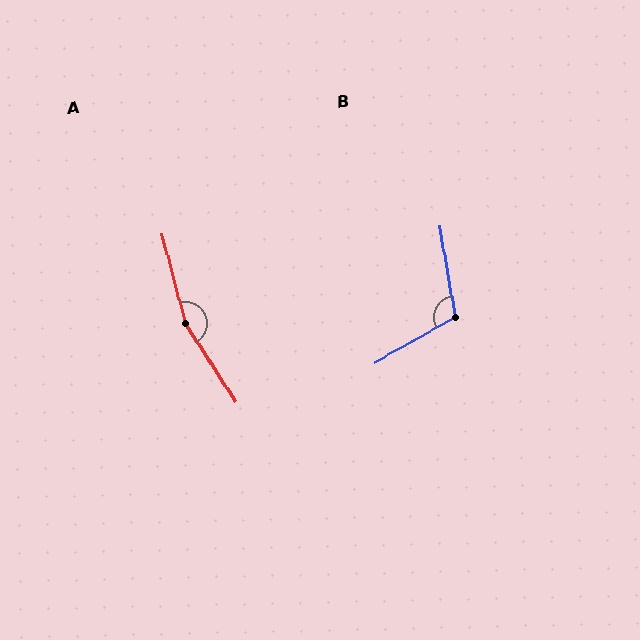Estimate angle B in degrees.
Approximately 109 degrees.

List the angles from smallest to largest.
B (109°), A (162°).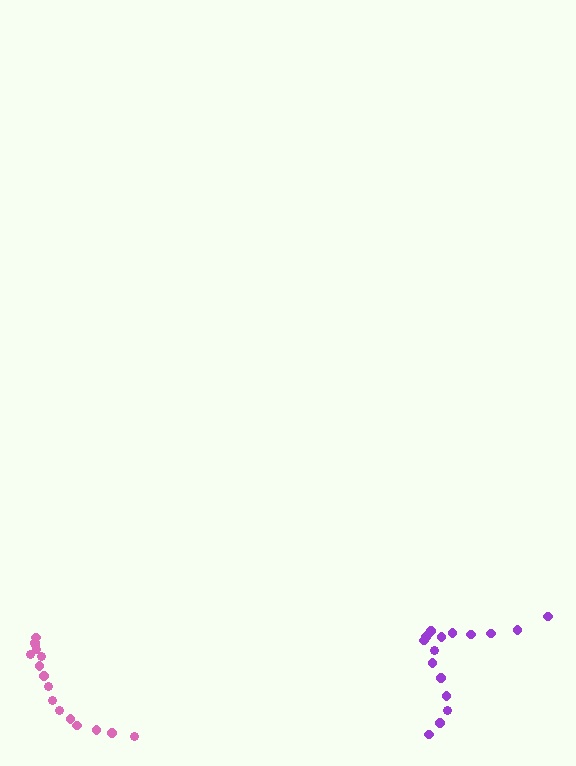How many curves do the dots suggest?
There are 2 distinct paths.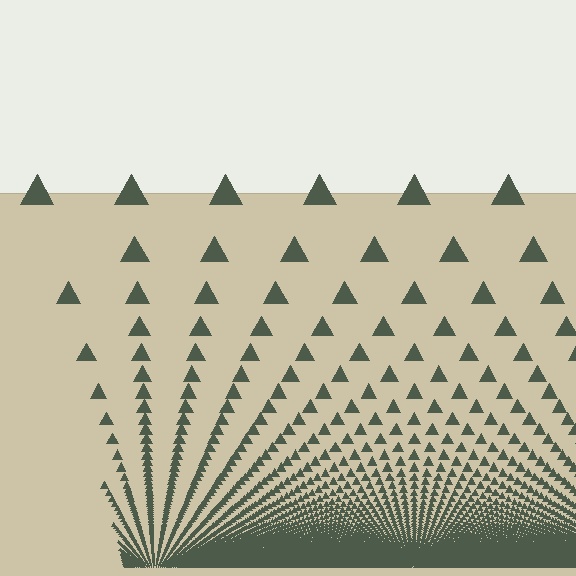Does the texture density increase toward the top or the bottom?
Density increases toward the bottom.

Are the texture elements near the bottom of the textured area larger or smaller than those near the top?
Smaller. The gradient is inverted — elements near the bottom are smaller and denser.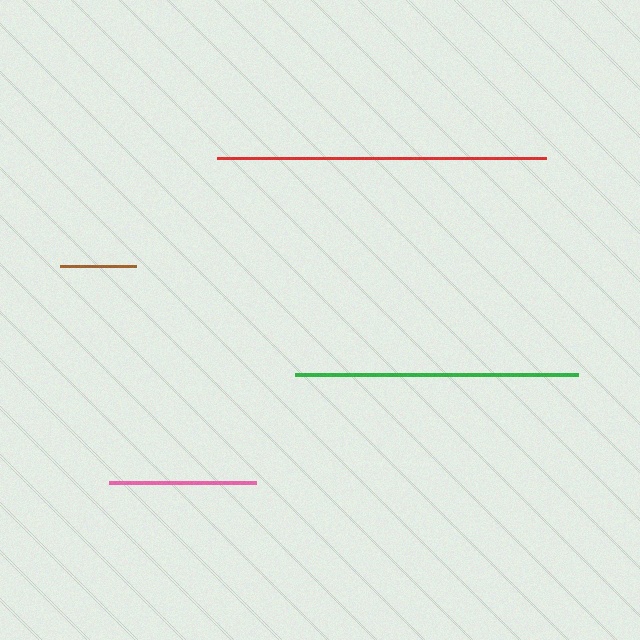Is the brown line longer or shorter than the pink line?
The pink line is longer than the brown line.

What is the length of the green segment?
The green segment is approximately 283 pixels long.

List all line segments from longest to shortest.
From longest to shortest: red, green, pink, brown.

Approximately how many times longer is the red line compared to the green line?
The red line is approximately 1.2 times the length of the green line.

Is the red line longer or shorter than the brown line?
The red line is longer than the brown line.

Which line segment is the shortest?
The brown line is the shortest at approximately 76 pixels.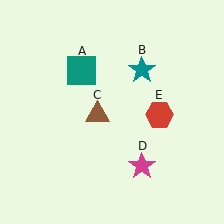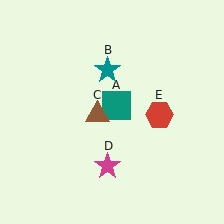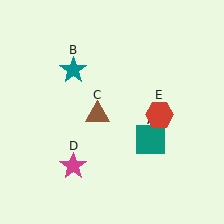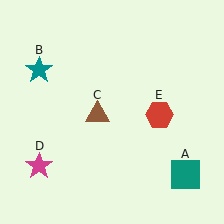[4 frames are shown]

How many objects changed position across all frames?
3 objects changed position: teal square (object A), teal star (object B), magenta star (object D).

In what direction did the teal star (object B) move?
The teal star (object B) moved left.